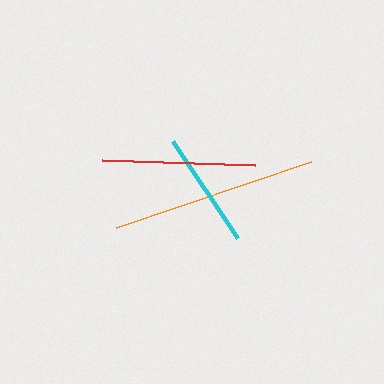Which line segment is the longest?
The orange line is the longest at approximately 206 pixels.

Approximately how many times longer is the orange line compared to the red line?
The orange line is approximately 1.3 times the length of the red line.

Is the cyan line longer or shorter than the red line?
The red line is longer than the cyan line.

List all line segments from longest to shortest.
From longest to shortest: orange, red, cyan.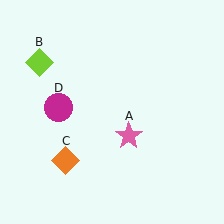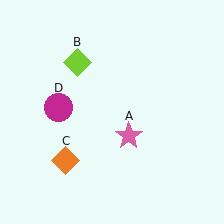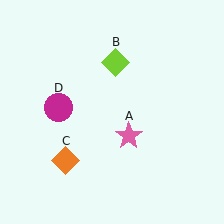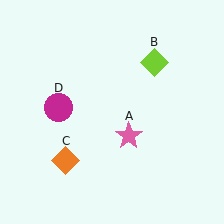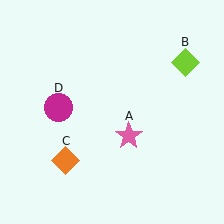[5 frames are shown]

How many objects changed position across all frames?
1 object changed position: lime diamond (object B).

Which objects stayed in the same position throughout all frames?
Pink star (object A) and orange diamond (object C) and magenta circle (object D) remained stationary.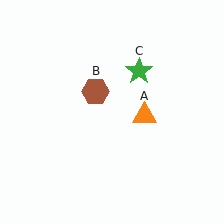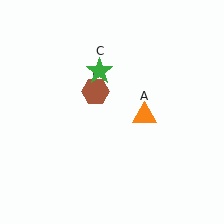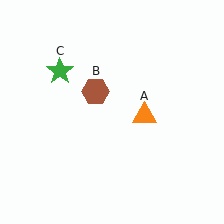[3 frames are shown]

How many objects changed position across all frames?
1 object changed position: green star (object C).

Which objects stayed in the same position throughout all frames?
Orange triangle (object A) and brown hexagon (object B) remained stationary.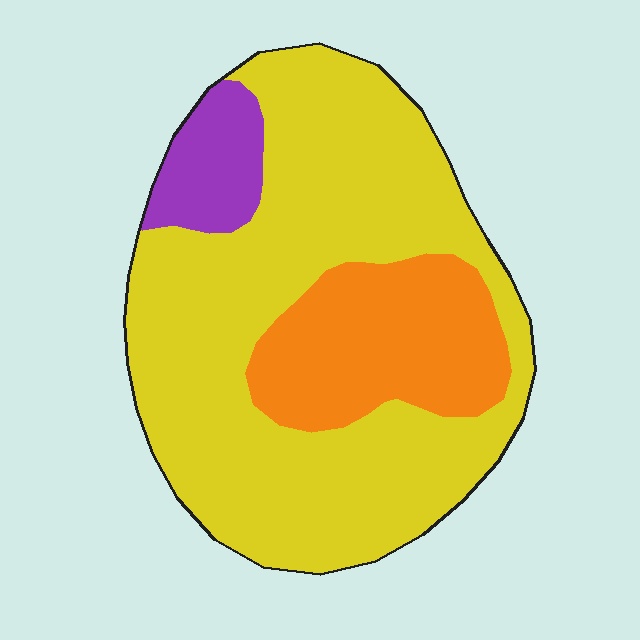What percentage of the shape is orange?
Orange takes up about one fifth (1/5) of the shape.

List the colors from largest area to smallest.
From largest to smallest: yellow, orange, purple.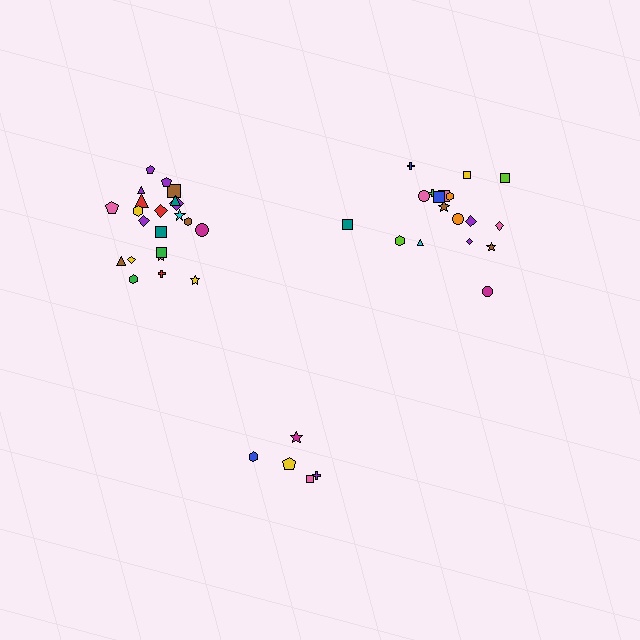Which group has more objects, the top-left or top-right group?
The top-left group.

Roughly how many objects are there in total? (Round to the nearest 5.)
Roughly 45 objects in total.